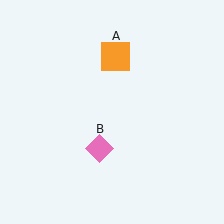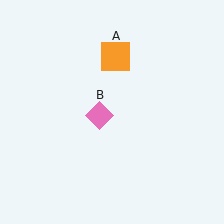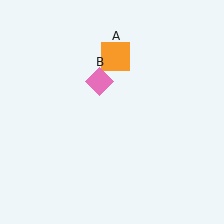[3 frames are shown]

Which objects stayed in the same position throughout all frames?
Orange square (object A) remained stationary.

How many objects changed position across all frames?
1 object changed position: pink diamond (object B).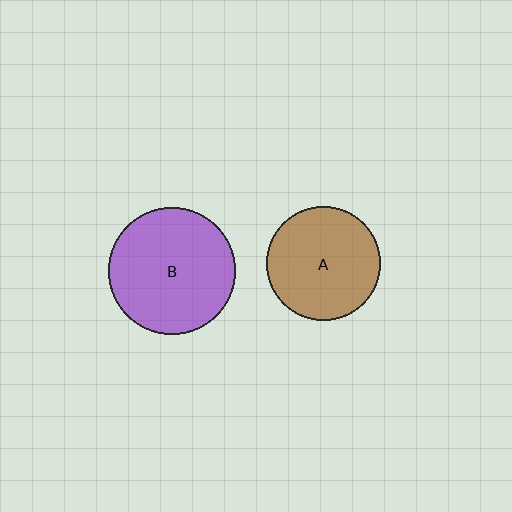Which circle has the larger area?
Circle B (purple).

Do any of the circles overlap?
No, none of the circles overlap.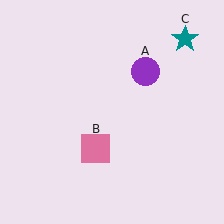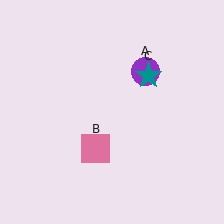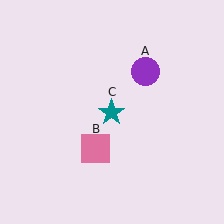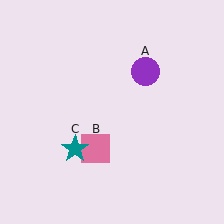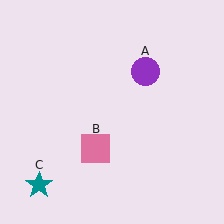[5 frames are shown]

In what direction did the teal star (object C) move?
The teal star (object C) moved down and to the left.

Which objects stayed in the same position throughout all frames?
Purple circle (object A) and pink square (object B) remained stationary.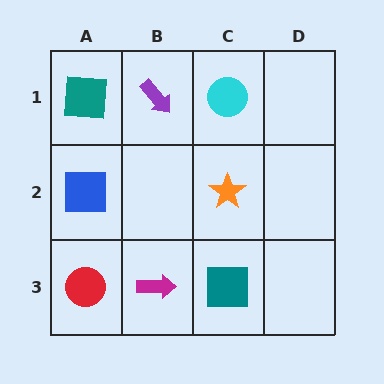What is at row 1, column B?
A purple arrow.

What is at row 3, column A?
A red circle.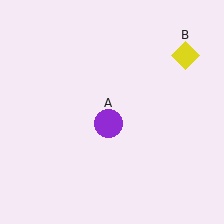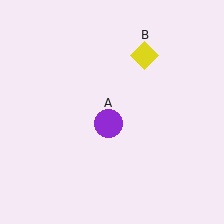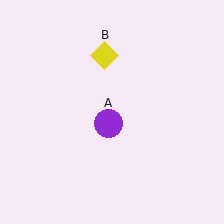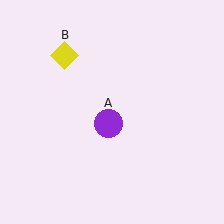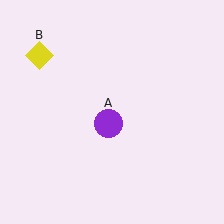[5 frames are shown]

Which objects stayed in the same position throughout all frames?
Purple circle (object A) remained stationary.